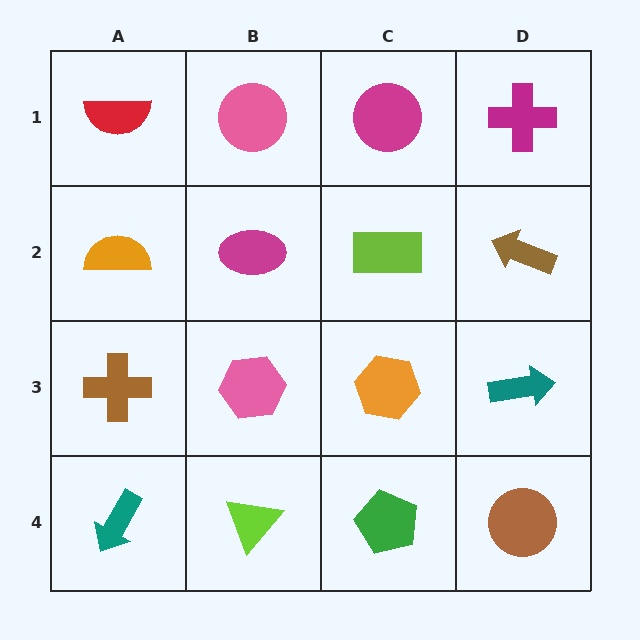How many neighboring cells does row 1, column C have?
3.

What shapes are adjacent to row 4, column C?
An orange hexagon (row 3, column C), a lime triangle (row 4, column B), a brown circle (row 4, column D).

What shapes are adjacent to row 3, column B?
A magenta ellipse (row 2, column B), a lime triangle (row 4, column B), a brown cross (row 3, column A), an orange hexagon (row 3, column C).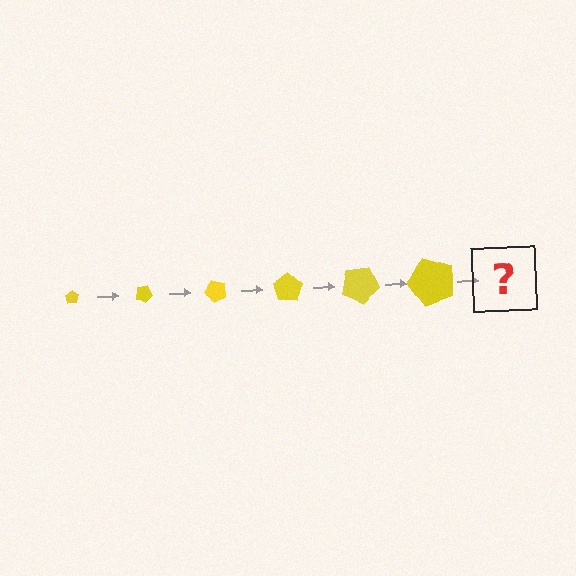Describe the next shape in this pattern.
It should be a pentagon, larger than the previous one and rotated 150 degrees from the start.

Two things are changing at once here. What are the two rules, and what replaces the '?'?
The two rules are that the pentagon grows larger each step and it rotates 25 degrees each step. The '?' should be a pentagon, larger than the previous one and rotated 150 degrees from the start.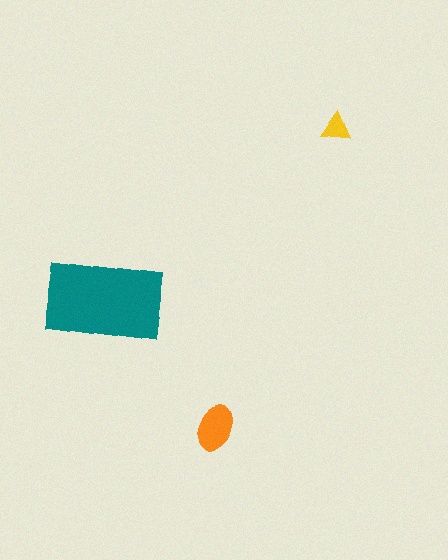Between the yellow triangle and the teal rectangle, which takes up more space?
The teal rectangle.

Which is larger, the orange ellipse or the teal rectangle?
The teal rectangle.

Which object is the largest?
The teal rectangle.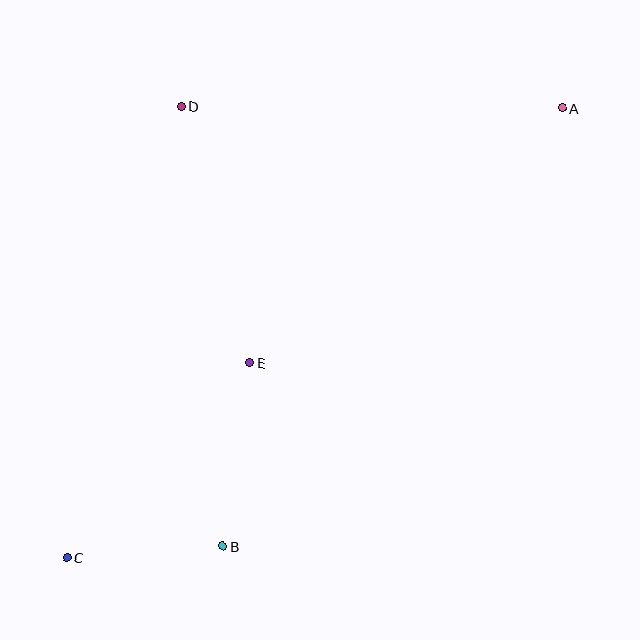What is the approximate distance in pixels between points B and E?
The distance between B and E is approximately 185 pixels.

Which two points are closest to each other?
Points B and C are closest to each other.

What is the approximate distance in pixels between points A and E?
The distance between A and E is approximately 403 pixels.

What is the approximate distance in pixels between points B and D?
The distance between B and D is approximately 442 pixels.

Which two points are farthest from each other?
Points A and C are farthest from each other.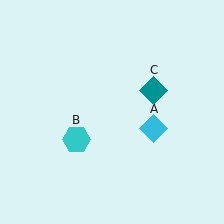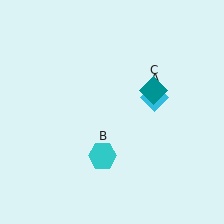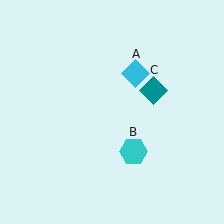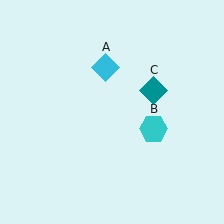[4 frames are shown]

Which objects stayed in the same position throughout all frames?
Teal diamond (object C) remained stationary.